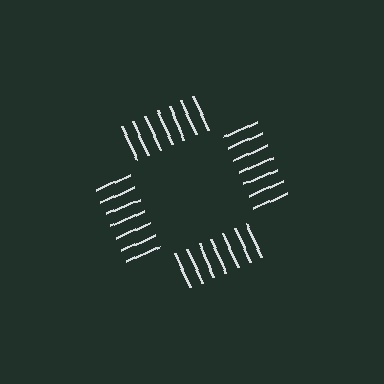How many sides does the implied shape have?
4 sides — the line-ends trace a square.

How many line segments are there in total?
28 — 7 along each of the 4 edges.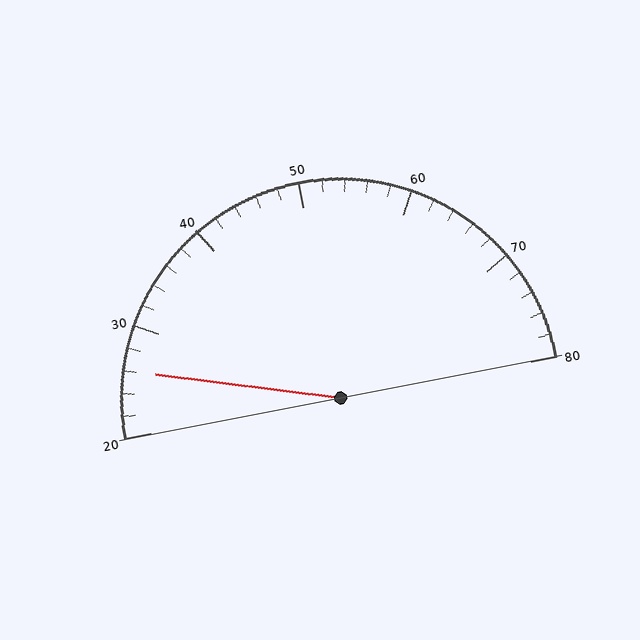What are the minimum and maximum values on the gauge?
The gauge ranges from 20 to 80.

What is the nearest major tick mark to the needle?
The nearest major tick mark is 30.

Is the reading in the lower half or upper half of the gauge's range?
The reading is in the lower half of the range (20 to 80).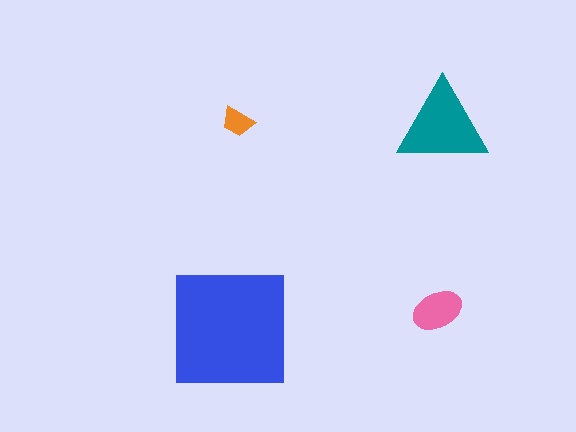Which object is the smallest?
The orange trapezoid.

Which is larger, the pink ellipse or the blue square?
The blue square.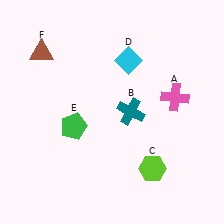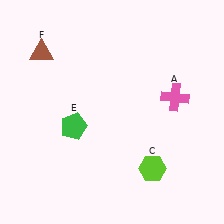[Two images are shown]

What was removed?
The cyan diamond (D), the teal cross (B) were removed in Image 2.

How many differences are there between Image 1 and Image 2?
There are 2 differences between the two images.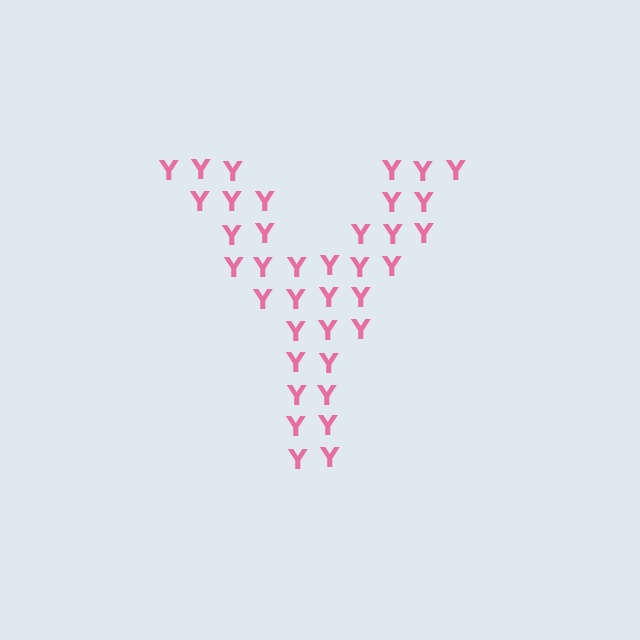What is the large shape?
The large shape is the letter Y.